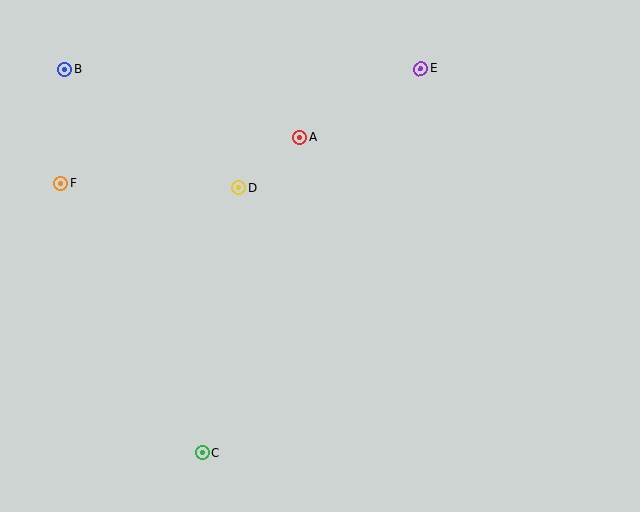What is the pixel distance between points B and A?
The distance between B and A is 245 pixels.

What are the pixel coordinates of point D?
Point D is at (239, 188).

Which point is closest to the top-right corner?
Point E is closest to the top-right corner.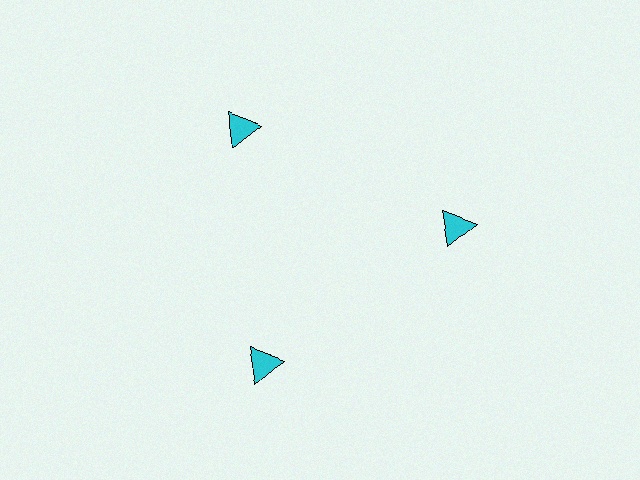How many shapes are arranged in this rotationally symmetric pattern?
There are 3 shapes, arranged in 3 groups of 1.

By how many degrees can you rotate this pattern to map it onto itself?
The pattern maps onto itself every 120 degrees of rotation.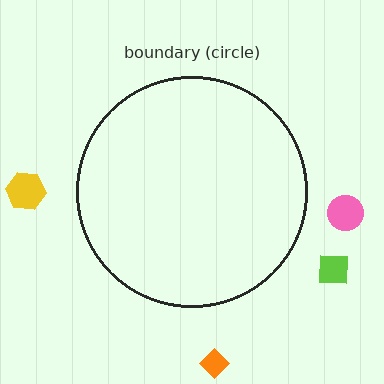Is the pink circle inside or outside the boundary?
Outside.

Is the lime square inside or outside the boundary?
Outside.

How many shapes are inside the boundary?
0 inside, 4 outside.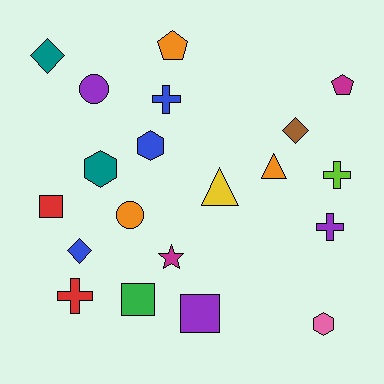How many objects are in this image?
There are 20 objects.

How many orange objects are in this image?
There are 3 orange objects.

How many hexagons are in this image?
There are 3 hexagons.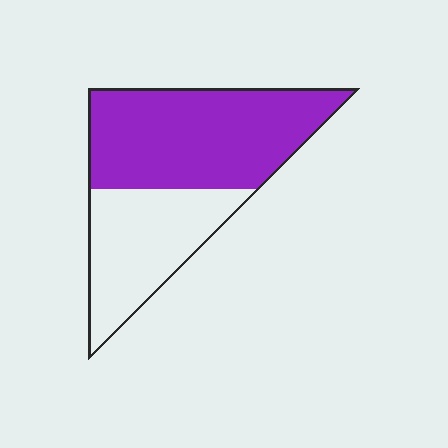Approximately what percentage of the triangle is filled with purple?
Approximately 60%.